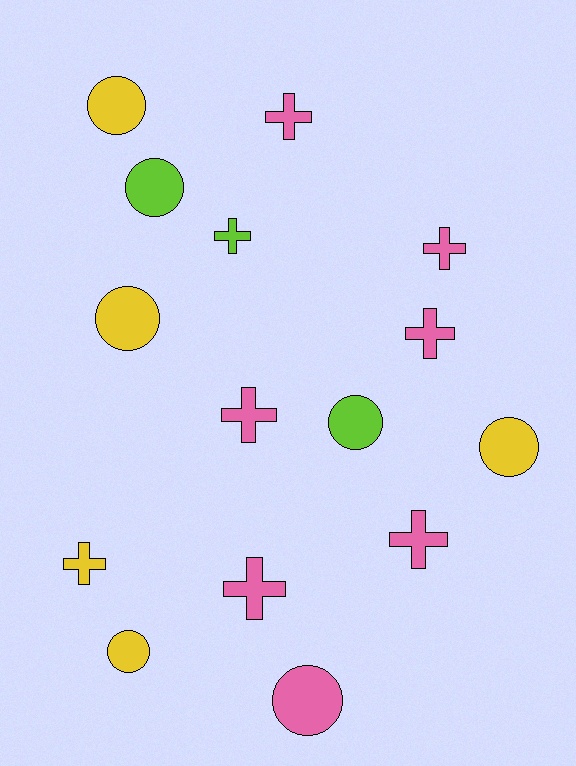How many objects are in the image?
There are 15 objects.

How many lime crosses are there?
There is 1 lime cross.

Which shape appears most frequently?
Cross, with 8 objects.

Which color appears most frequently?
Pink, with 7 objects.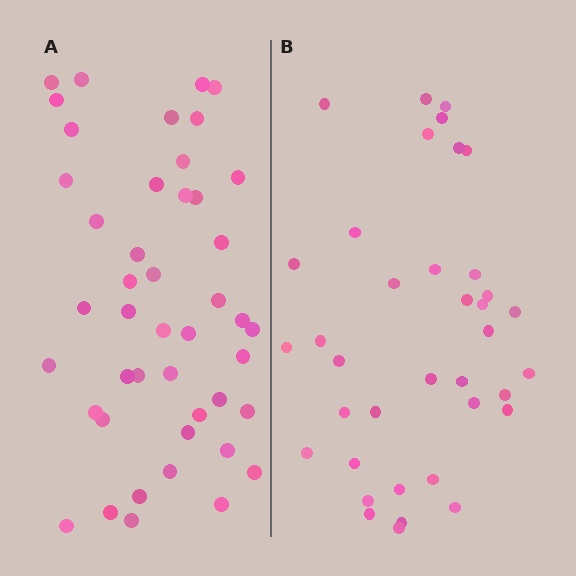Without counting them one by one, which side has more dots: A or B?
Region A (the left region) has more dots.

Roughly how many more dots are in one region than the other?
Region A has roughly 8 or so more dots than region B.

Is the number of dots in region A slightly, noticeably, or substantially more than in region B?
Region A has only slightly more — the two regions are fairly close. The ratio is roughly 1.2 to 1.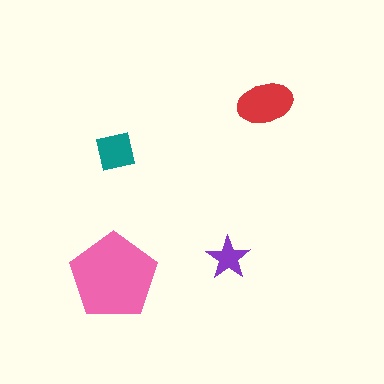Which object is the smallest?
The purple star.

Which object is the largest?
The pink pentagon.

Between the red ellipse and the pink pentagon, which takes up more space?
The pink pentagon.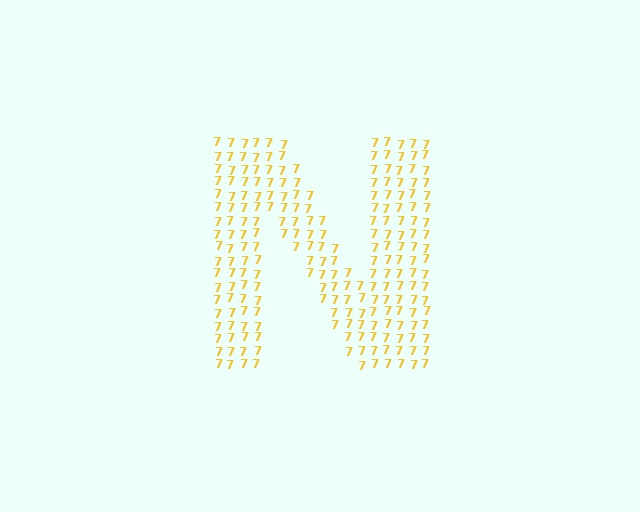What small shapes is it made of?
It is made of small digit 7's.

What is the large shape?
The large shape is the letter N.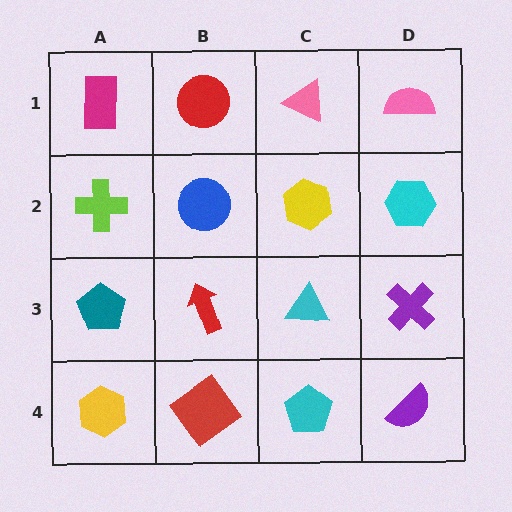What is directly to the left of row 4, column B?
A yellow hexagon.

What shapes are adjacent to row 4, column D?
A purple cross (row 3, column D), a cyan pentagon (row 4, column C).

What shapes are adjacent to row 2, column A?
A magenta rectangle (row 1, column A), a teal pentagon (row 3, column A), a blue circle (row 2, column B).